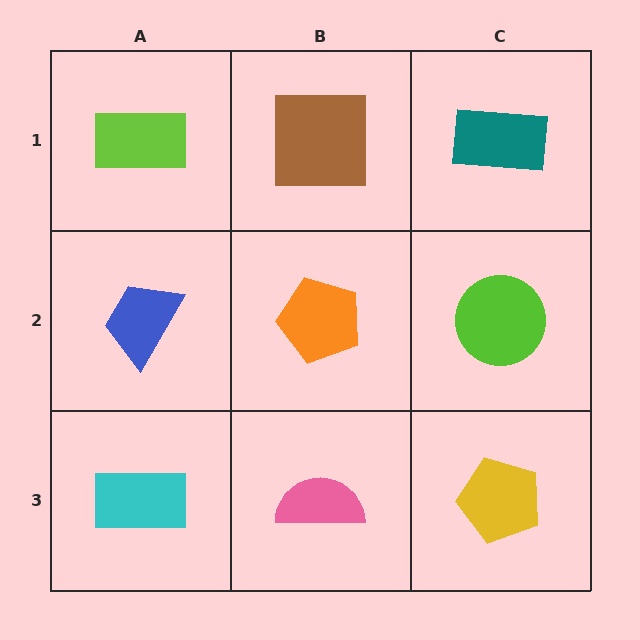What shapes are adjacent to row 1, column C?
A lime circle (row 2, column C), a brown square (row 1, column B).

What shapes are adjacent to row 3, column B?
An orange pentagon (row 2, column B), a cyan rectangle (row 3, column A), a yellow pentagon (row 3, column C).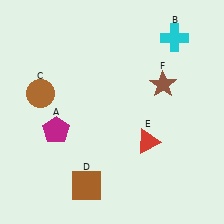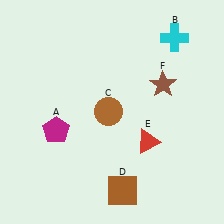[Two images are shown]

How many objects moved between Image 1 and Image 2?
2 objects moved between the two images.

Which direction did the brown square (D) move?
The brown square (D) moved right.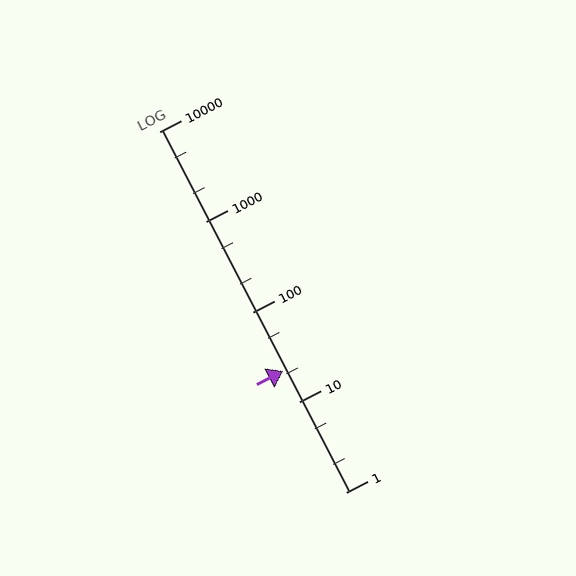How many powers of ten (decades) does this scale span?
The scale spans 4 decades, from 1 to 10000.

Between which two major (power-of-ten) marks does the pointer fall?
The pointer is between 10 and 100.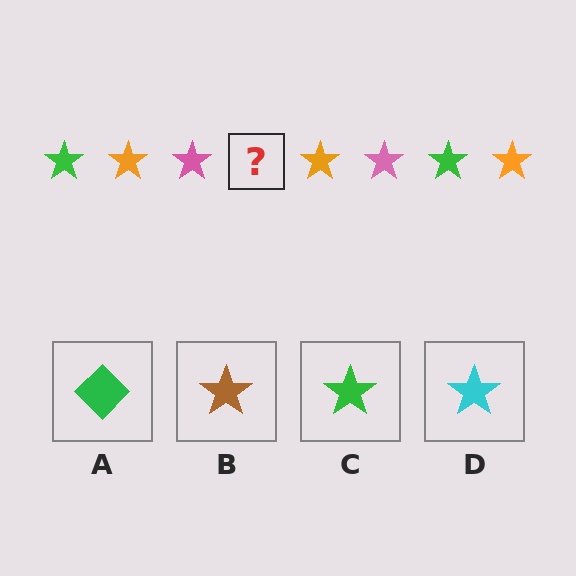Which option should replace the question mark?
Option C.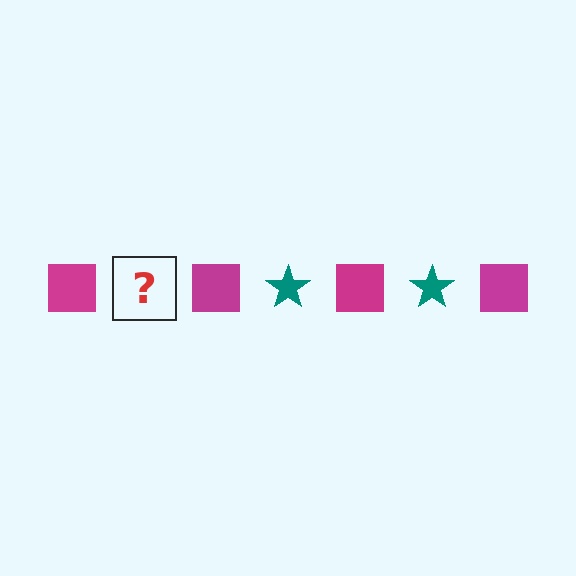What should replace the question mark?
The question mark should be replaced with a teal star.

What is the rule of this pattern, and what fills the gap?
The rule is that the pattern alternates between magenta square and teal star. The gap should be filled with a teal star.